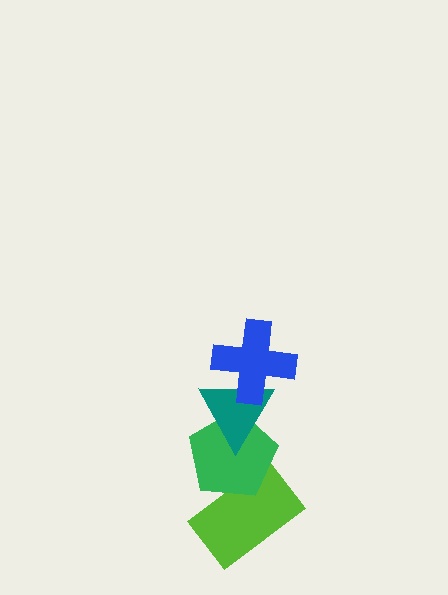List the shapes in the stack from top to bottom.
From top to bottom: the blue cross, the teal triangle, the green pentagon, the lime rectangle.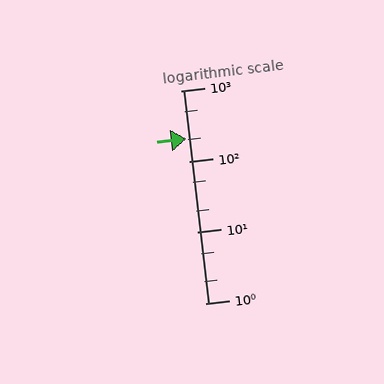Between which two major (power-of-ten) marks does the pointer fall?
The pointer is between 100 and 1000.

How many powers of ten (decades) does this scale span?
The scale spans 3 decades, from 1 to 1000.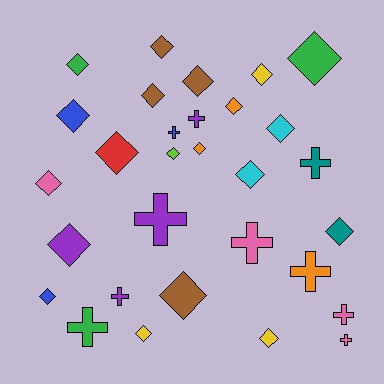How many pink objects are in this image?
There are 4 pink objects.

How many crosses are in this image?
There are 10 crosses.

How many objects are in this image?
There are 30 objects.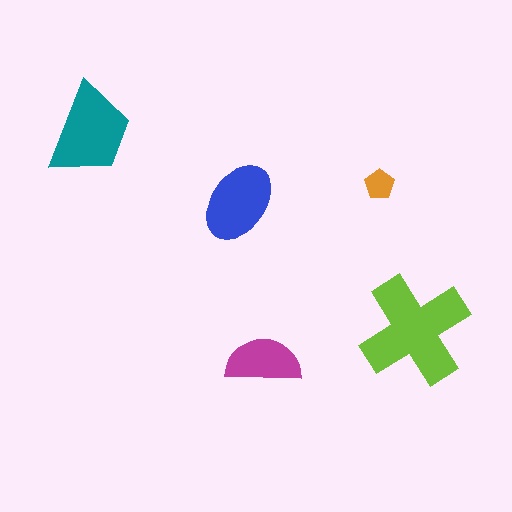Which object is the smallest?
The orange pentagon.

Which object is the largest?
The lime cross.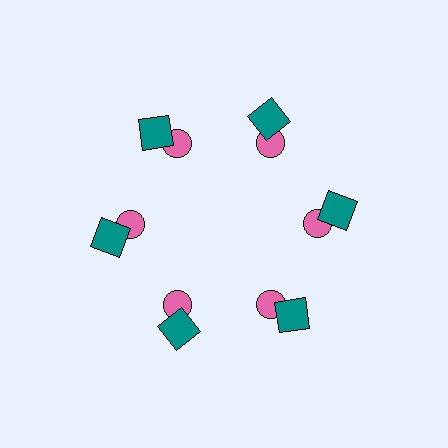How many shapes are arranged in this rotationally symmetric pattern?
There are 12 shapes, arranged in 6 groups of 2.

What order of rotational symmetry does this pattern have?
This pattern has 6-fold rotational symmetry.